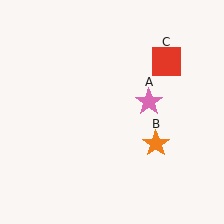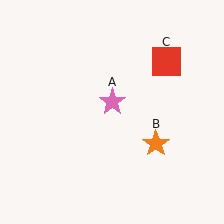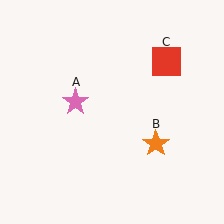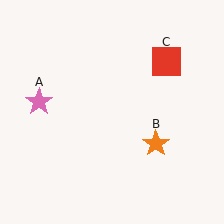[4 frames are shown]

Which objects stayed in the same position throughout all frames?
Orange star (object B) and red square (object C) remained stationary.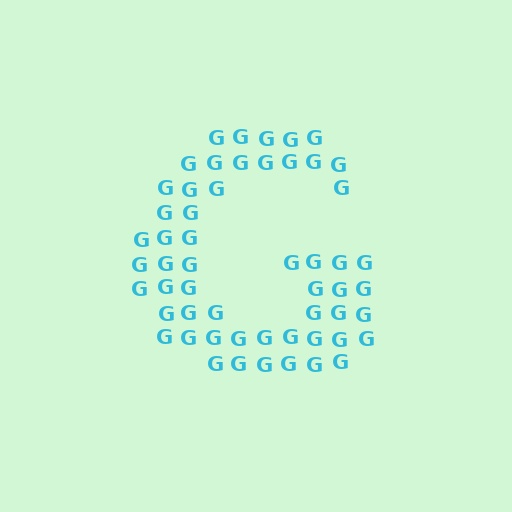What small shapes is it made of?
It is made of small letter G's.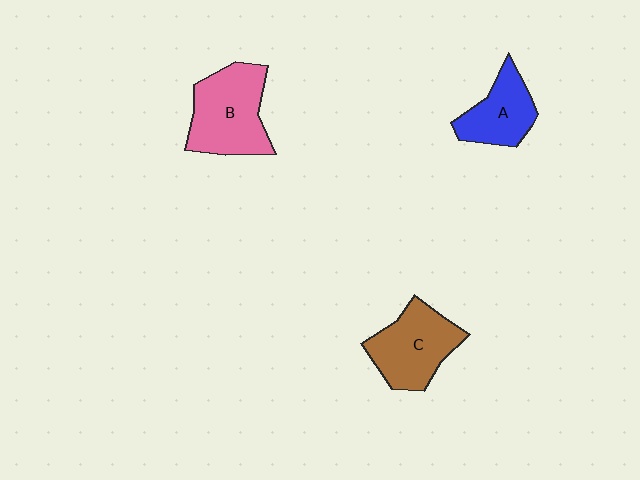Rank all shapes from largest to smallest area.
From largest to smallest: B (pink), C (brown), A (blue).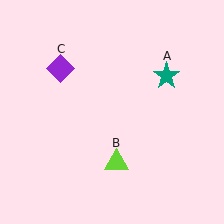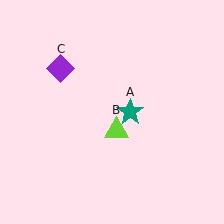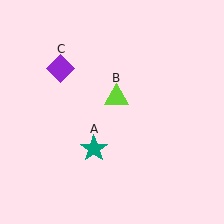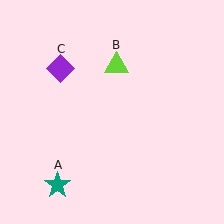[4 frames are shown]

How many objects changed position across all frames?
2 objects changed position: teal star (object A), lime triangle (object B).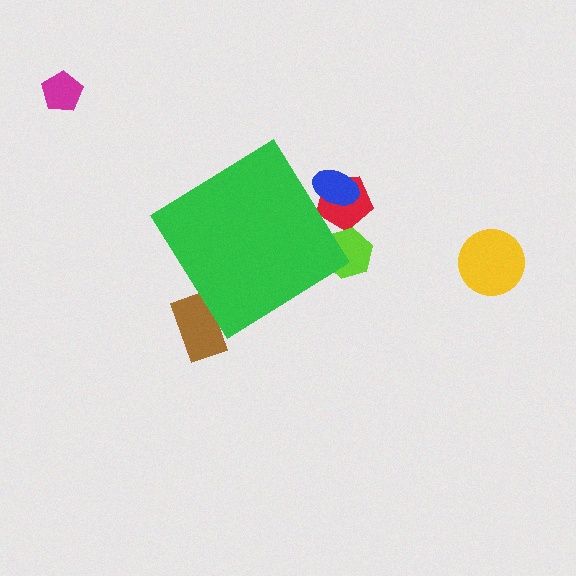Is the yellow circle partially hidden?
No, the yellow circle is fully visible.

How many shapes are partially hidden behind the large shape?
4 shapes are partially hidden.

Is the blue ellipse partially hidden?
Yes, the blue ellipse is partially hidden behind the green diamond.